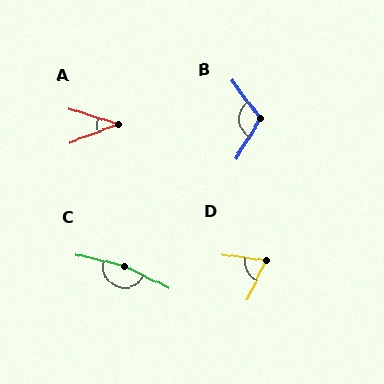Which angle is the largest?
C, at approximately 167 degrees.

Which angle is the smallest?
A, at approximately 38 degrees.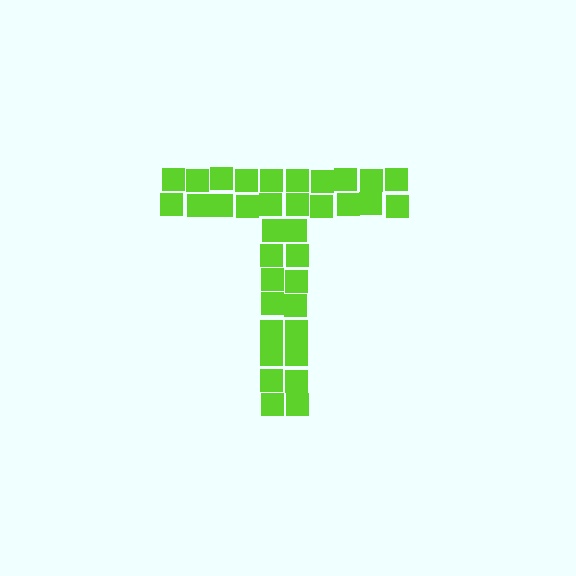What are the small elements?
The small elements are squares.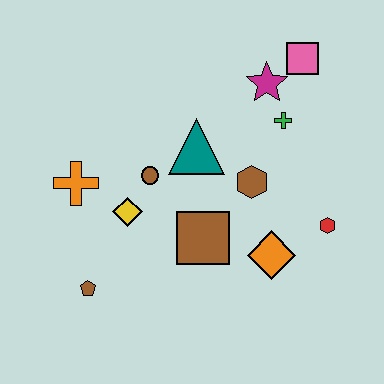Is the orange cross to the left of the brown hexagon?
Yes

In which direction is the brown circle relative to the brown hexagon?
The brown circle is to the left of the brown hexagon.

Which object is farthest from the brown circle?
The pink square is farthest from the brown circle.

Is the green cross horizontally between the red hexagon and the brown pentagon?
Yes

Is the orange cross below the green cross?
Yes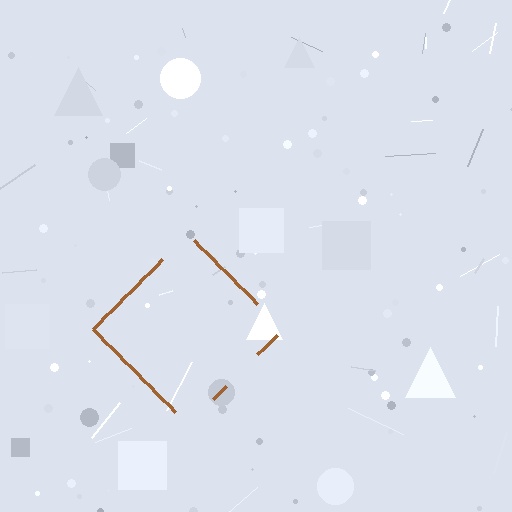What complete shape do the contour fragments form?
The contour fragments form a diamond.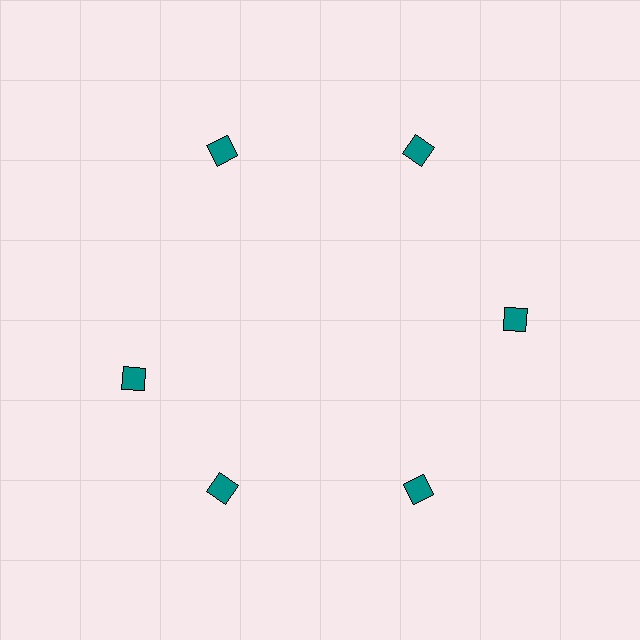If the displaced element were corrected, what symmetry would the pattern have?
It would have 6-fold rotational symmetry — the pattern would map onto itself every 60 degrees.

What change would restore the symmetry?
The symmetry would be restored by rotating it back into even spacing with its neighbors so that all 6 diamonds sit at equal angles and equal distance from the center.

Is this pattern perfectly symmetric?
No. The 6 teal diamonds are arranged in a ring, but one element near the 9 o'clock position is rotated out of alignment along the ring, breaking the 6-fold rotational symmetry.